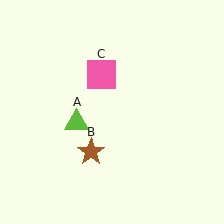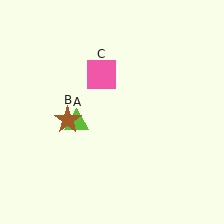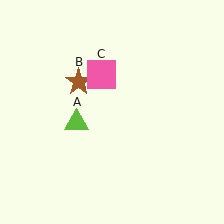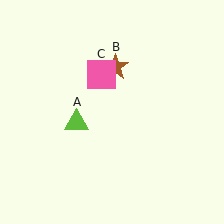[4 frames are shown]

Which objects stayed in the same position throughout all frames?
Lime triangle (object A) and pink square (object C) remained stationary.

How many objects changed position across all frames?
1 object changed position: brown star (object B).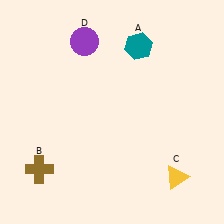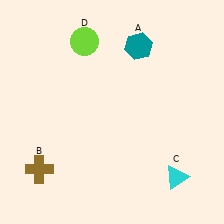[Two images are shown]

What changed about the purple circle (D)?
In Image 1, D is purple. In Image 2, it changed to lime.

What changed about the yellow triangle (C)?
In Image 1, C is yellow. In Image 2, it changed to cyan.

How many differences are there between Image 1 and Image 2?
There are 2 differences between the two images.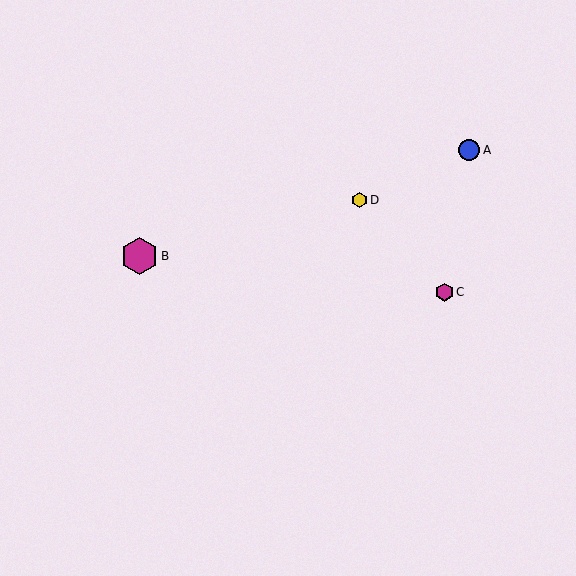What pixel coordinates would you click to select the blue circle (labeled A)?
Click at (469, 150) to select the blue circle A.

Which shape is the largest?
The magenta hexagon (labeled B) is the largest.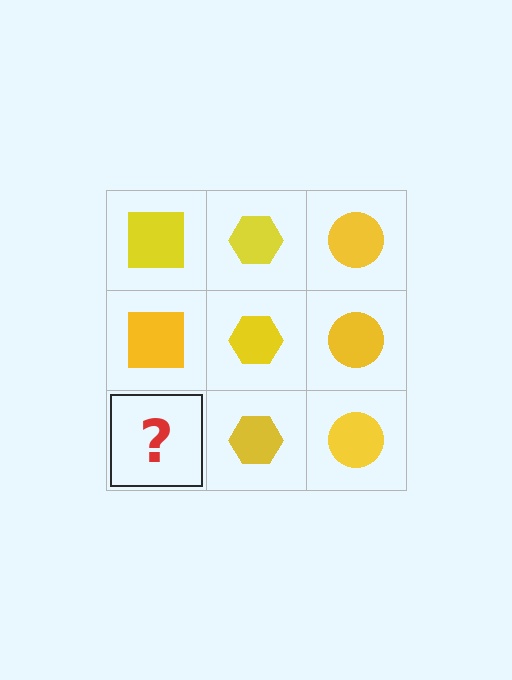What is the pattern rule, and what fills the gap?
The rule is that each column has a consistent shape. The gap should be filled with a yellow square.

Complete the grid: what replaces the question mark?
The question mark should be replaced with a yellow square.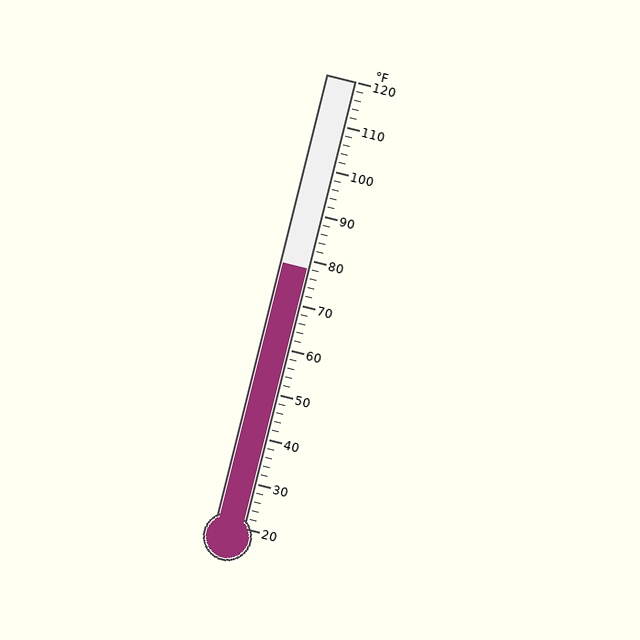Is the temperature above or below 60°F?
The temperature is above 60°F.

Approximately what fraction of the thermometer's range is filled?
The thermometer is filled to approximately 60% of its range.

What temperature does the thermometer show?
The thermometer shows approximately 78°F.